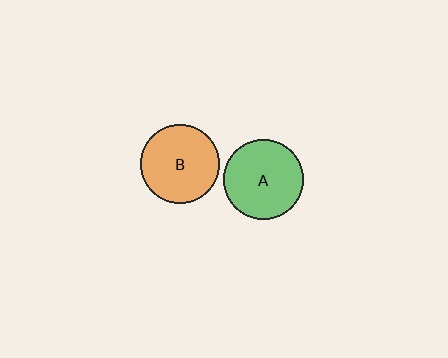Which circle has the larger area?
Circle A (green).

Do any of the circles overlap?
No, none of the circles overlap.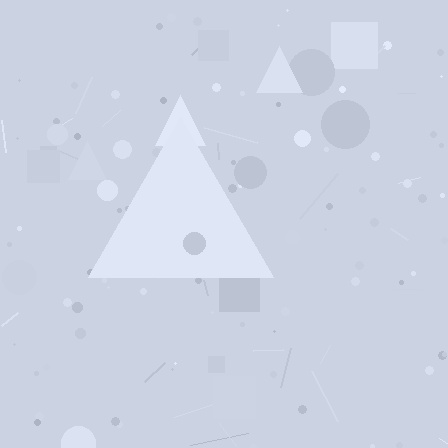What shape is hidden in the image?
A triangle is hidden in the image.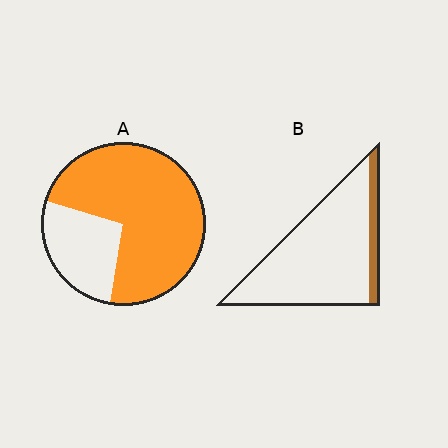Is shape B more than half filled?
No.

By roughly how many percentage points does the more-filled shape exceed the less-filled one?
By roughly 60 percentage points (A over B).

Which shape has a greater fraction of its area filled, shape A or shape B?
Shape A.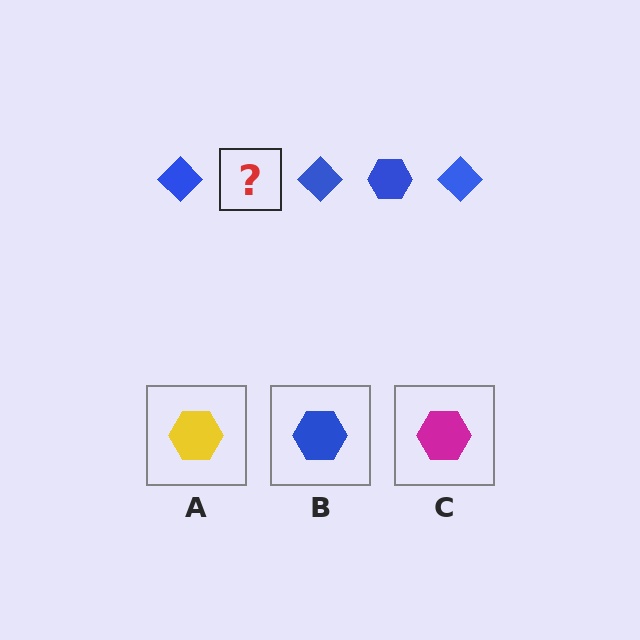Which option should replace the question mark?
Option B.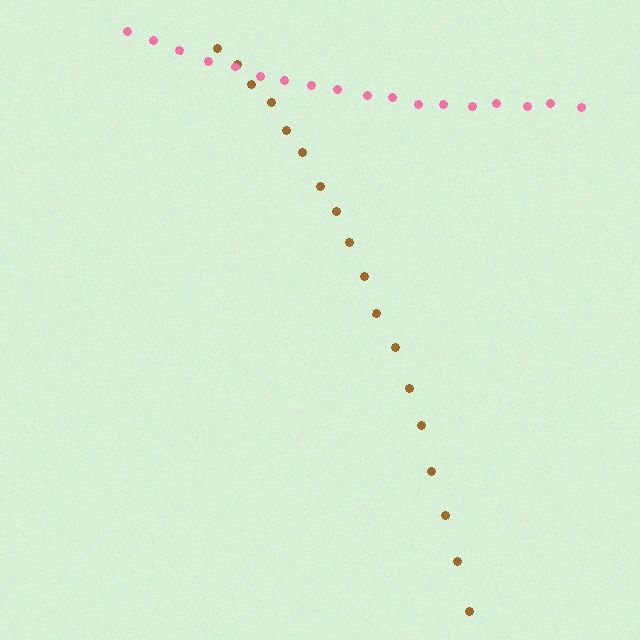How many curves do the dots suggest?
There are 2 distinct paths.